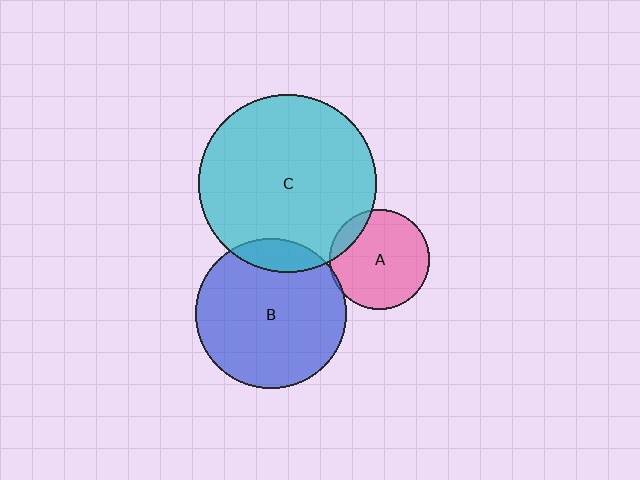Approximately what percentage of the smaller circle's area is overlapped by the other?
Approximately 10%.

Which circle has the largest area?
Circle C (cyan).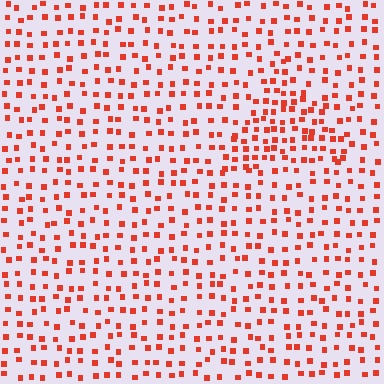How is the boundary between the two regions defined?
The boundary is defined by a change in element density (approximately 1.7x ratio). All elements are the same color, size, and shape.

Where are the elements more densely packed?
The elements are more densely packed inside the triangle boundary.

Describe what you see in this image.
The image contains small red elements arranged at two different densities. A triangle-shaped region is visible where the elements are more densely packed than the surrounding area.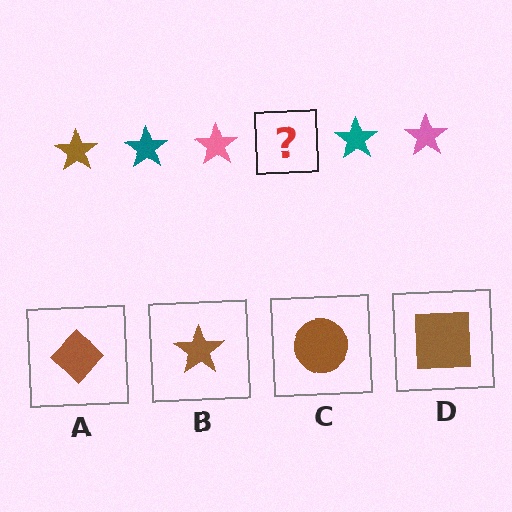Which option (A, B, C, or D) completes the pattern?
B.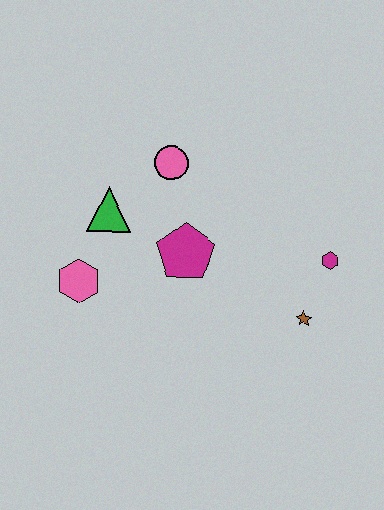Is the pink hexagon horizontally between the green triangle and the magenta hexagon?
No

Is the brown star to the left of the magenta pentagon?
No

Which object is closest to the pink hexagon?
The green triangle is closest to the pink hexagon.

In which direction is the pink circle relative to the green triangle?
The pink circle is to the right of the green triangle.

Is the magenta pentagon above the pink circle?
No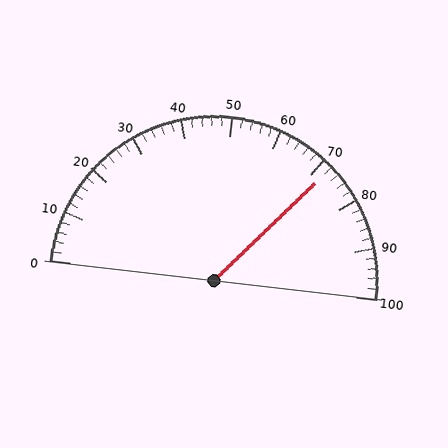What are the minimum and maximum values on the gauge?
The gauge ranges from 0 to 100.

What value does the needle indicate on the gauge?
The needle indicates approximately 72.